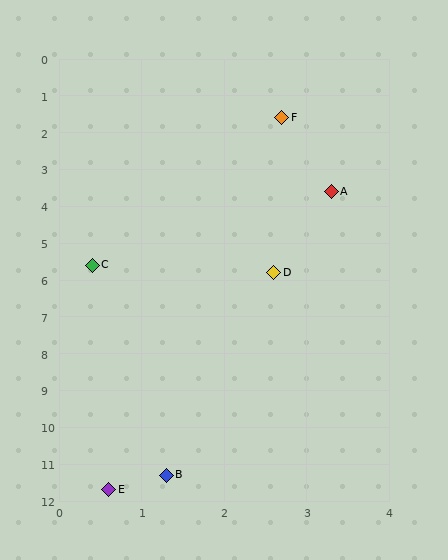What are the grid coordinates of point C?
Point C is at approximately (0.4, 5.6).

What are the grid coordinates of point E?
Point E is at approximately (0.6, 11.7).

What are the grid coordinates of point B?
Point B is at approximately (1.3, 11.3).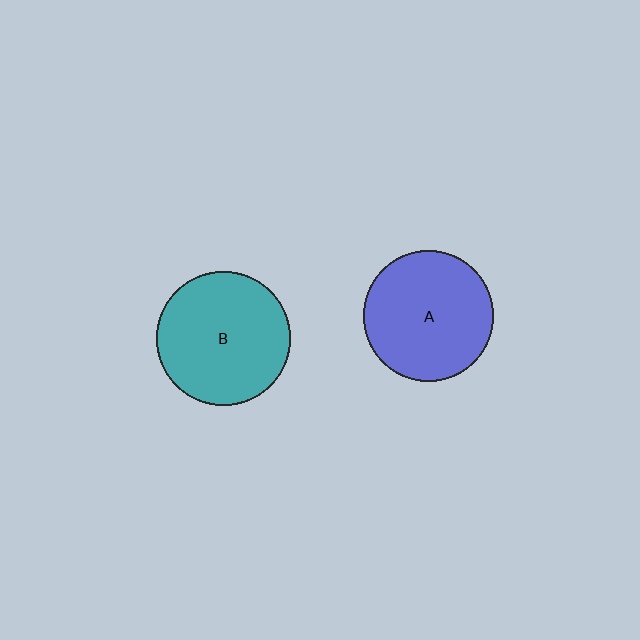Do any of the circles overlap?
No, none of the circles overlap.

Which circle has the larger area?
Circle B (teal).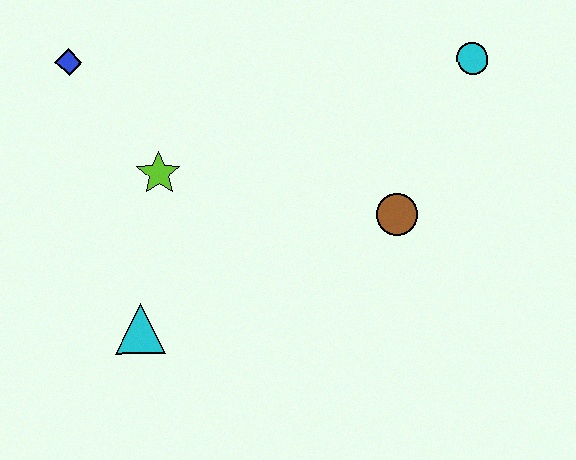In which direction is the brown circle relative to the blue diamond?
The brown circle is to the right of the blue diamond.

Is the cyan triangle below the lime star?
Yes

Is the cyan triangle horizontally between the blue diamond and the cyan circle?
Yes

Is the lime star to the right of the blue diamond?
Yes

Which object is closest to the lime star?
The blue diamond is closest to the lime star.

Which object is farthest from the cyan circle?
The cyan triangle is farthest from the cyan circle.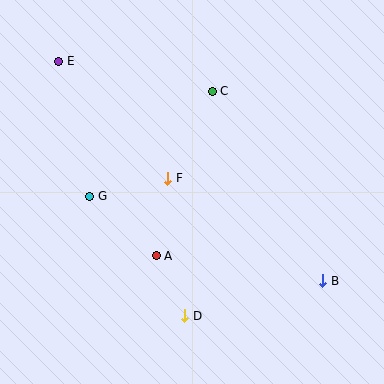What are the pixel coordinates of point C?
Point C is at (212, 91).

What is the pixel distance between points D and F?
The distance between D and F is 139 pixels.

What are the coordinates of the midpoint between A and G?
The midpoint between A and G is at (123, 226).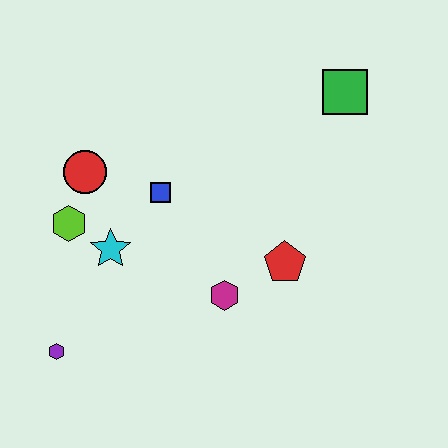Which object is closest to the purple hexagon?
The cyan star is closest to the purple hexagon.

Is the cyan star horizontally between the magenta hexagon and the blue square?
No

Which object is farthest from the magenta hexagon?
The green square is farthest from the magenta hexagon.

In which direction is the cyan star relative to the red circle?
The cyan star is below the red circle.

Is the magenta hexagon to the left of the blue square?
No